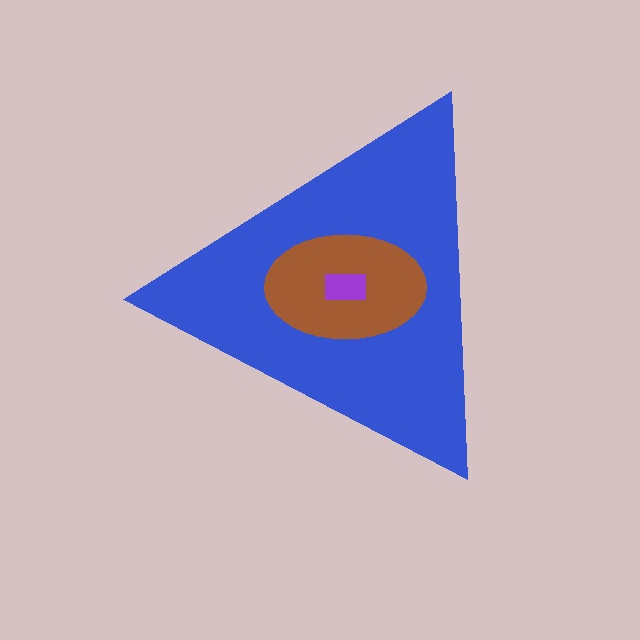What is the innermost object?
The purple rectangle.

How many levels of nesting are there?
3.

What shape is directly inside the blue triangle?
The brown ellipse.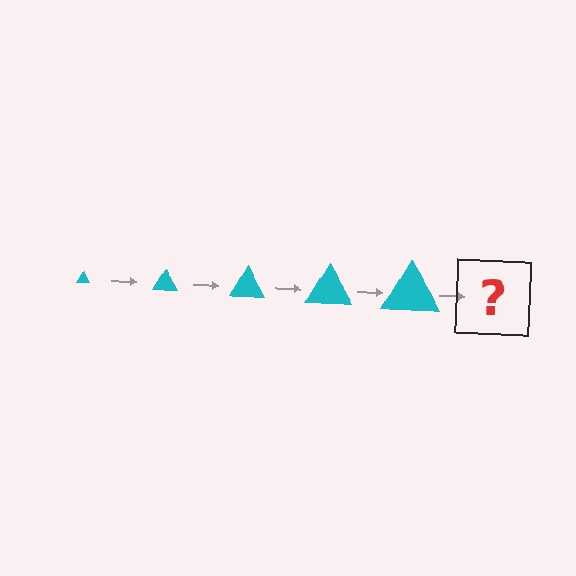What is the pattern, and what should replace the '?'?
The pattern is that the triangle gets progressively larger each step. The '?' should be a cyan triangle, larger than the previous one.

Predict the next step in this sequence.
The next step is a cyan triangle, larger than the previous one.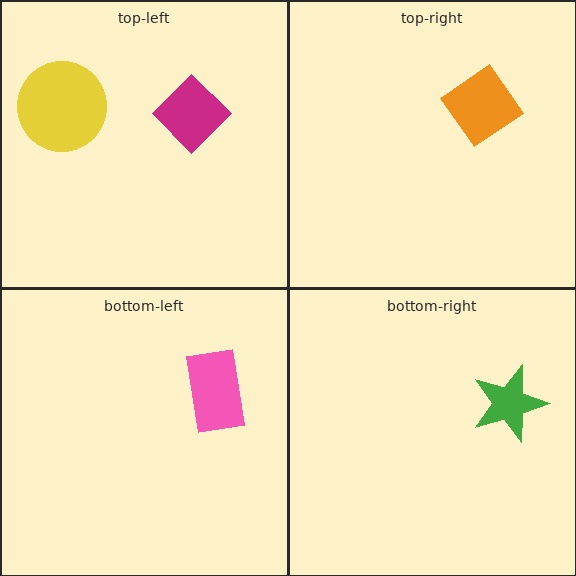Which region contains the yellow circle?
The top-left region.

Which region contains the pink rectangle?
The bottom-left region.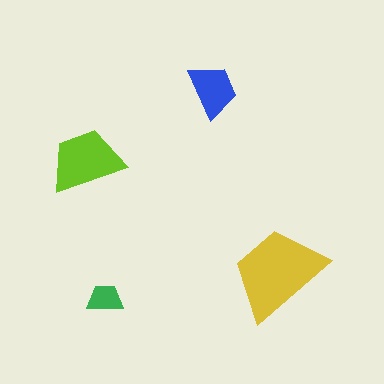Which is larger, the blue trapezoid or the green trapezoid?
The blue one.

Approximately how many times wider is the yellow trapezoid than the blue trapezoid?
About 2 times wider.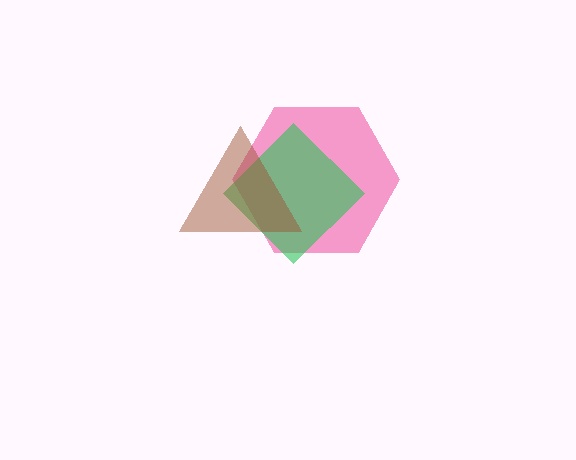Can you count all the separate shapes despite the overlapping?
Yes, there are 3 separate shapes.